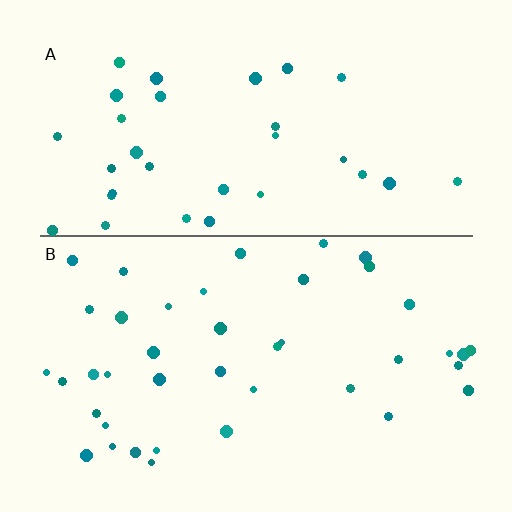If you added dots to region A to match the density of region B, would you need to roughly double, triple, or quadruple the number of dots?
Approximately double.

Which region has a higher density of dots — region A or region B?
B (the bottom).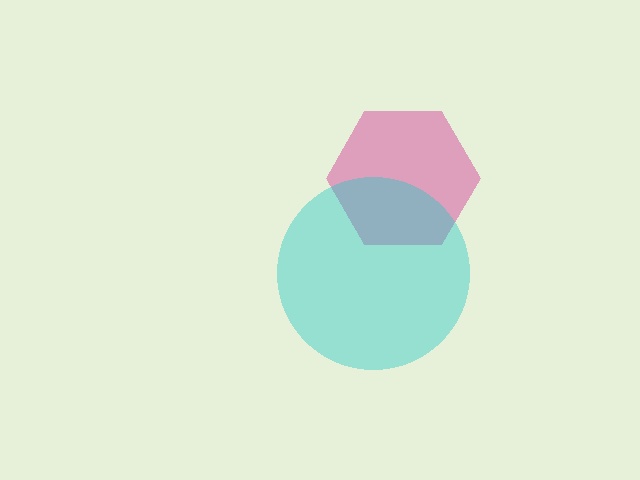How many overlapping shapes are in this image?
There are 2 overlapping shapes in the image.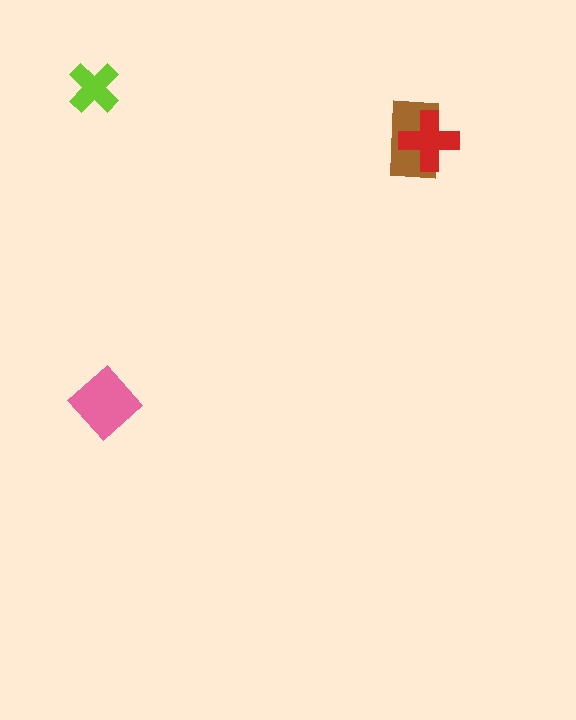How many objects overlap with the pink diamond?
0 objects overlap with the pink diamond.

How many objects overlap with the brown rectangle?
1 object overlaps with the brown rectangle.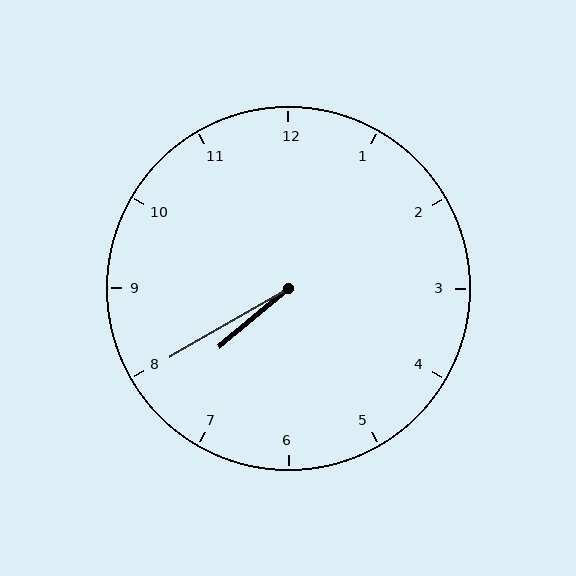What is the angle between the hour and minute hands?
Approximately 10 degrees.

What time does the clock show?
7:40.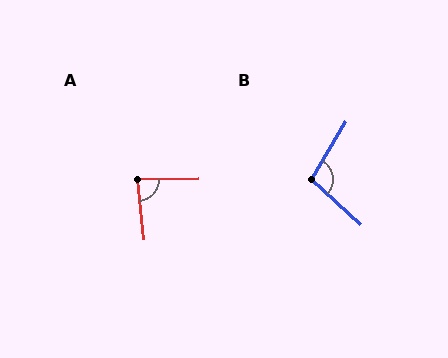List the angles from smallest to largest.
A (85°), B (101°).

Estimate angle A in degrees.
Approximately 85 degrees.